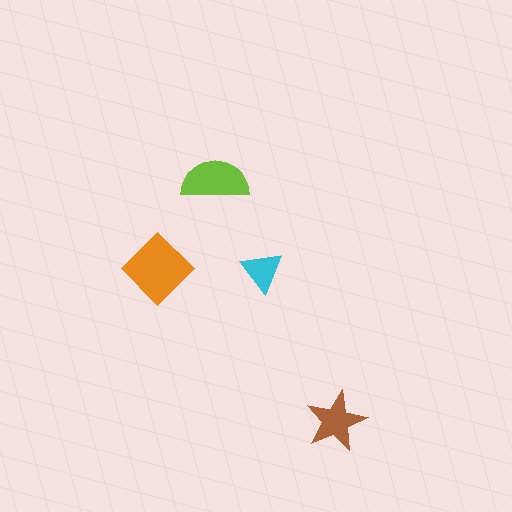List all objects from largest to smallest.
The orange diamond, the lime semicircle, the brown star, the cyan triangle.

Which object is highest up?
The lime semicircle is topmost.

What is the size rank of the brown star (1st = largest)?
3rd.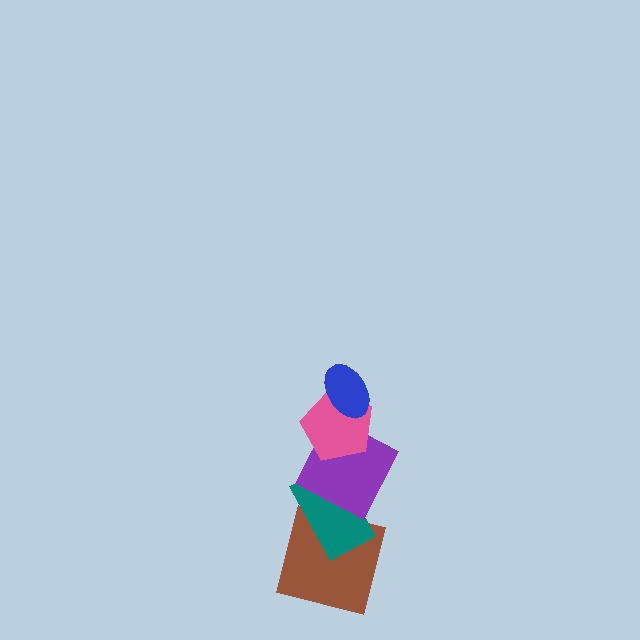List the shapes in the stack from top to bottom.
From top to bottom: the blue ellipse, the pink pentagon, the purple square, the teal rectangle, the brown square.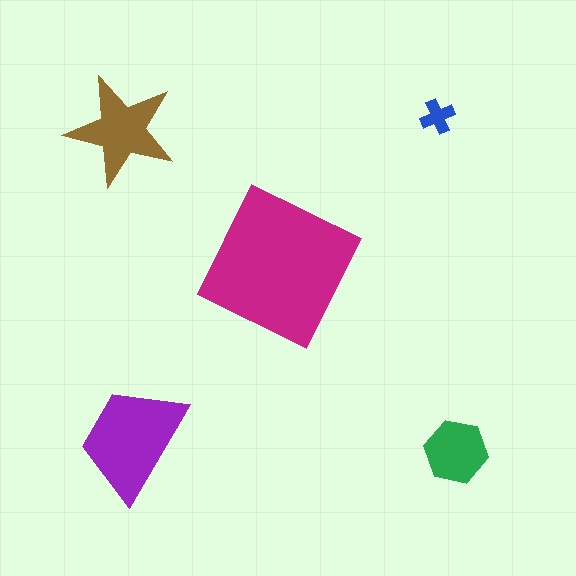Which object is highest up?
The blue cross is topmost.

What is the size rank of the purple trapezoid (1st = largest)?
2nd.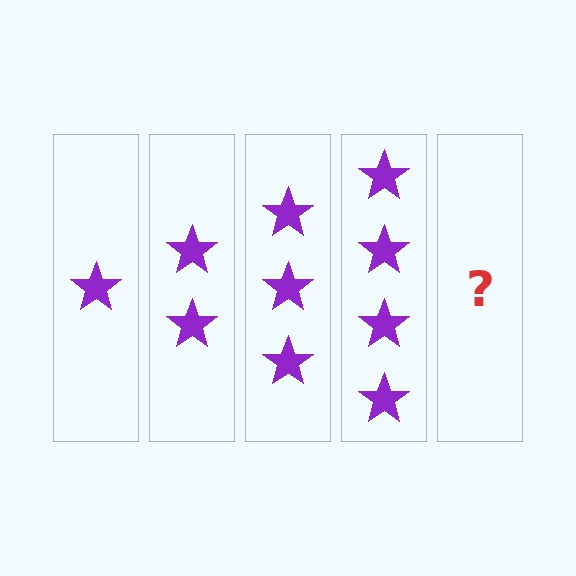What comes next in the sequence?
The next element should be 5 stars.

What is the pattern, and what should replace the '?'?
The pattern is that each step adds one more star. The '?' should be 5 stars.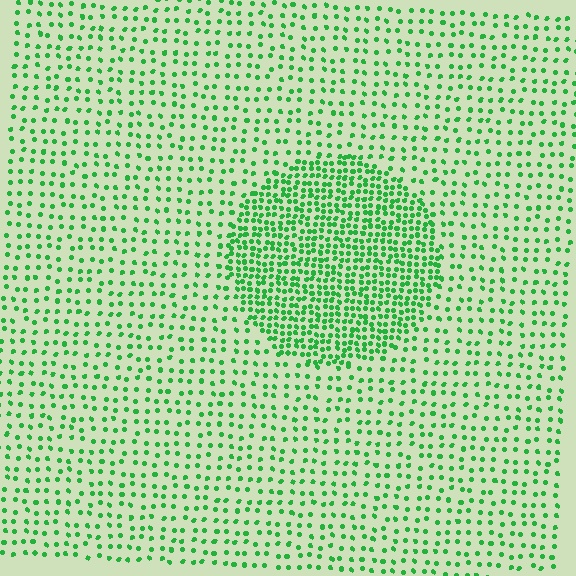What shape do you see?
I see a circle.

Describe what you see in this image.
The image contains small green elements arranged at two different densities. A circle-shaped region is visible where the elements are more densely packed than the surrounding area.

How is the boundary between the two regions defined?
The boundary is defined by a change in element density (approximately 2.4x ratio). All elements are the same color, size, and shape.